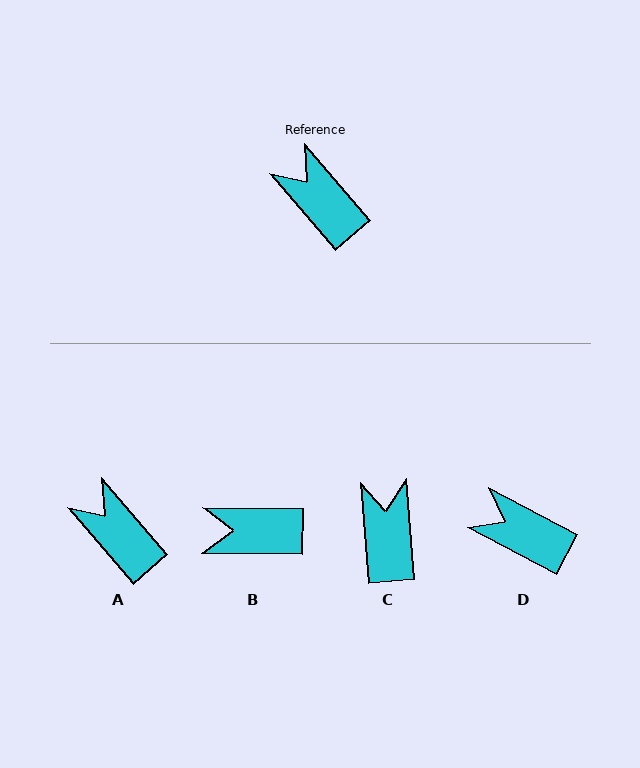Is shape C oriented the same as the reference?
No, it is off by about 36 degrees.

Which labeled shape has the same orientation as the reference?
A.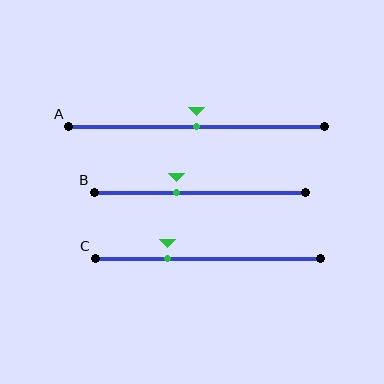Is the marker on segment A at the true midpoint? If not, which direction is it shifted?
Yes, the marker on segment A is at the true midpoint.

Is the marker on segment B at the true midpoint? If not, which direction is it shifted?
No, the marker on segment B is shifted to the left by about 11% of the segment length.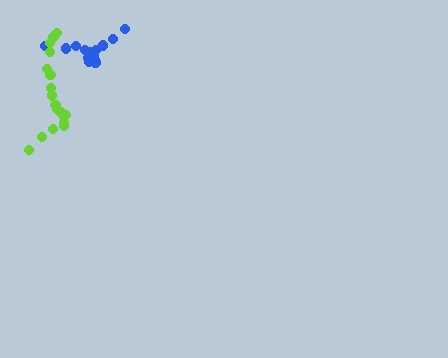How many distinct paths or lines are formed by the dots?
There are 2 distinct paths.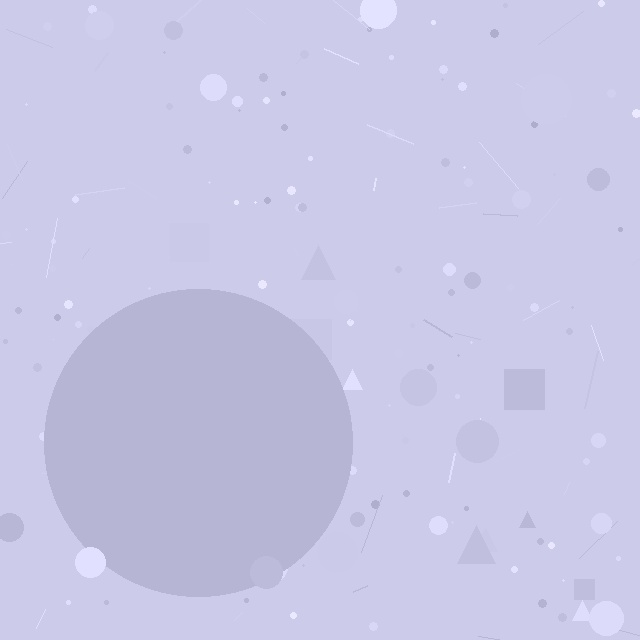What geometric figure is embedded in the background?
A circle is embedded in the background.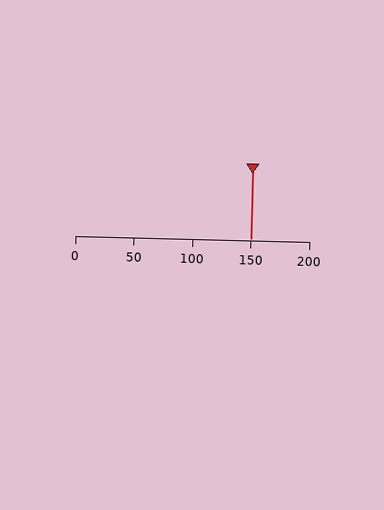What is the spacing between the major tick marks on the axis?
The major ticks are spaced 50 apart.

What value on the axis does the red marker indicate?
The marker indicates approximately 150.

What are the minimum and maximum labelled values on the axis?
The axis runs from 0 to 200.